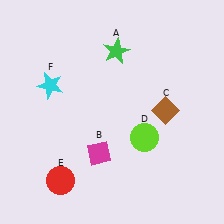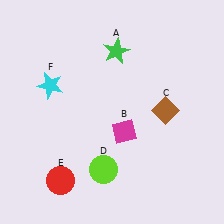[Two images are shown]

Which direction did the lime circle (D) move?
The lime circle (D) moved left.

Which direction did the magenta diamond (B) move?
The magenta diamond (B) moved right.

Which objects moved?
The objects that moved are: the magenta diamond (B), the lime circle (D).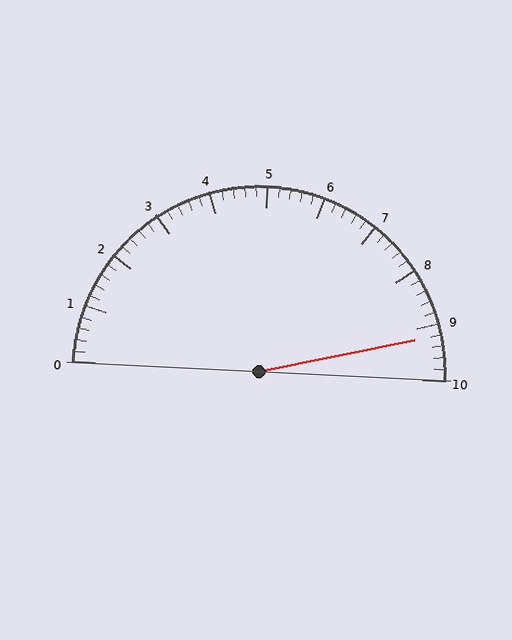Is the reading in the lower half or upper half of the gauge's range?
The reading is in the upper half of the range (0 to 10).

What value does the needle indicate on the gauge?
The needle indicates approximately 9.2.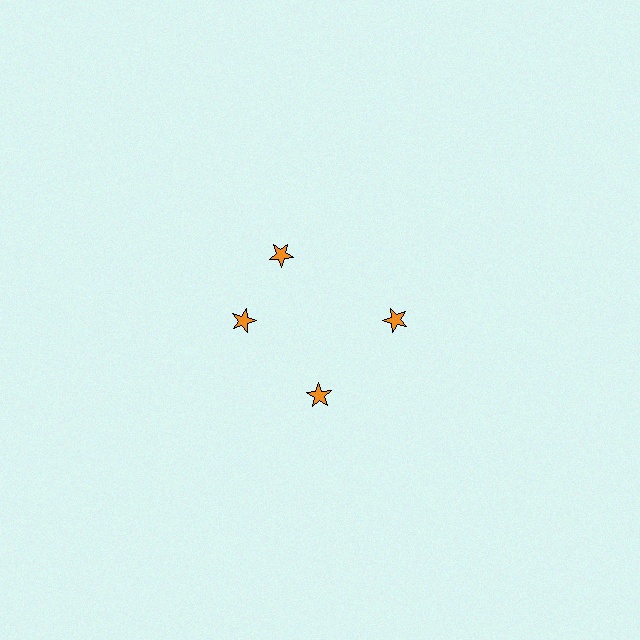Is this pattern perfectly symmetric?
No. The 4 orange stars are arranged in a ring, but one element near the 12 o'clock position is rotated out of alignment along the ring, breaking the 4-fold rotational symmetry.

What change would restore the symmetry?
The symmetry would be restored by rotating it back into even spacing with its neighbors so that all 4 stars sit at equal angles and equal distance from the center.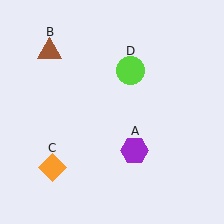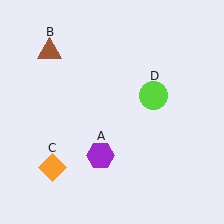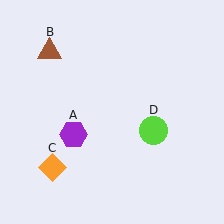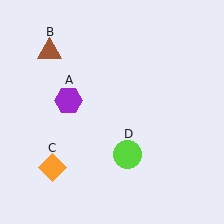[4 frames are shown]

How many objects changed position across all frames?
2 objects changed position: purple hexagon (object A), lime circle (object D).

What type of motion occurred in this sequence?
The purple hexagon (object A), lime circle (object D) rotated clockwise around the center of the scene.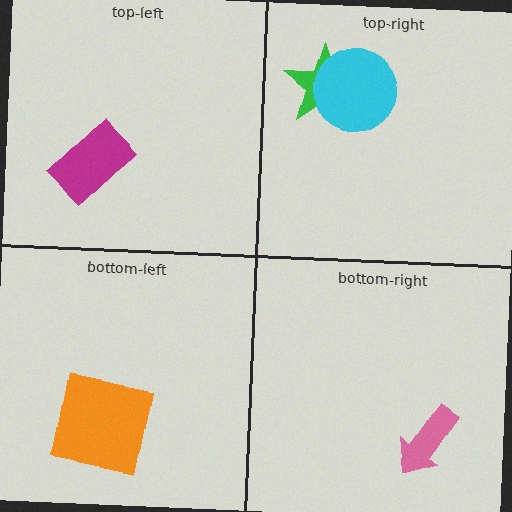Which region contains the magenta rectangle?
The top-left region.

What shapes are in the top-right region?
The green star, the cyan circle.